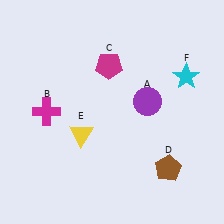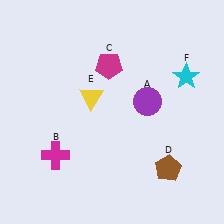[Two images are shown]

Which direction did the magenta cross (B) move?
The magenta cross (B) moved down.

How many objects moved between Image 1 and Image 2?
2 objects moved between the two images.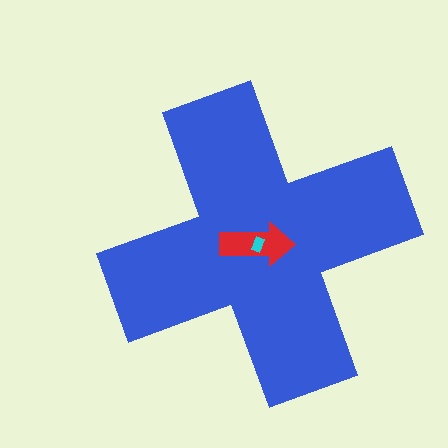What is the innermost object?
The cyan rectangle.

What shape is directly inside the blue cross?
The red arrow.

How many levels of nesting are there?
3.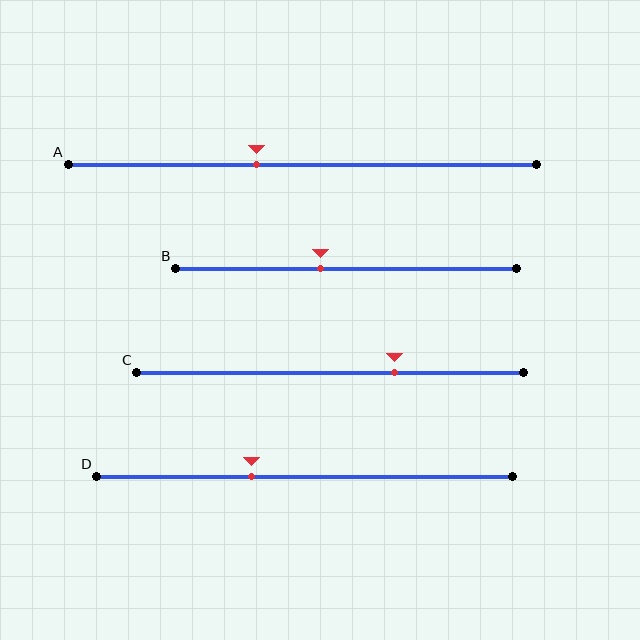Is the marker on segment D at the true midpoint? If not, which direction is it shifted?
No, the marker on segment D is shifted to the left by about 13% of the segment length.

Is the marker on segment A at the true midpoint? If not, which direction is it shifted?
No, the marker on segment A is shifted to the left by about 10% of the segment length.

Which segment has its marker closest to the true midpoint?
Segment B has its marker closest to the true midpoint.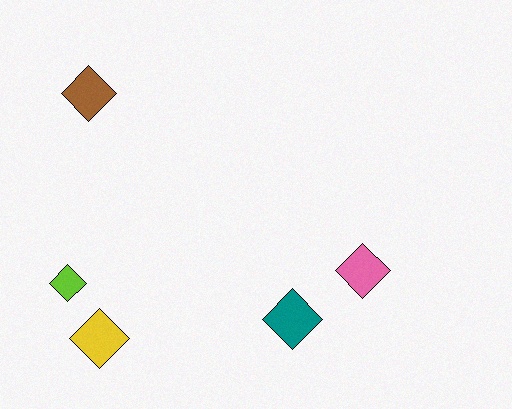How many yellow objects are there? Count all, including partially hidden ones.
There is 1 yellow object.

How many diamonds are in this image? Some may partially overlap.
There are 5 diamonds.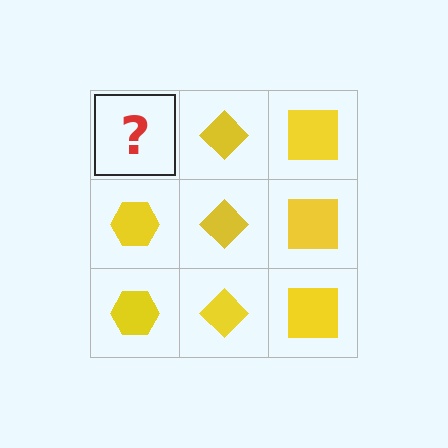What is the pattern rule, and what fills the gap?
The rule is that each column has a consistent shape. The gap should be filled with a yellow hexagon.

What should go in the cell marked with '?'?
The missing cell should contain a yellow hexagon.